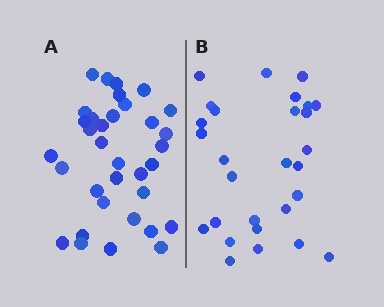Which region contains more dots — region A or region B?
Region A (the left region) has more dots.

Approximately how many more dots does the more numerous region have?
Region A has about 6 more dots than region B.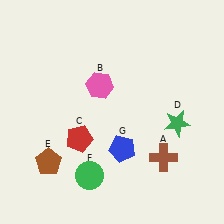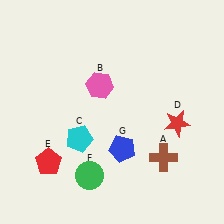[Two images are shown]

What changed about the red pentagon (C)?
In Image 1, C is red. In Image 2, it changed to cyan.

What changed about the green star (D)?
In Image 1, D is green. In Image 2, it changed to red.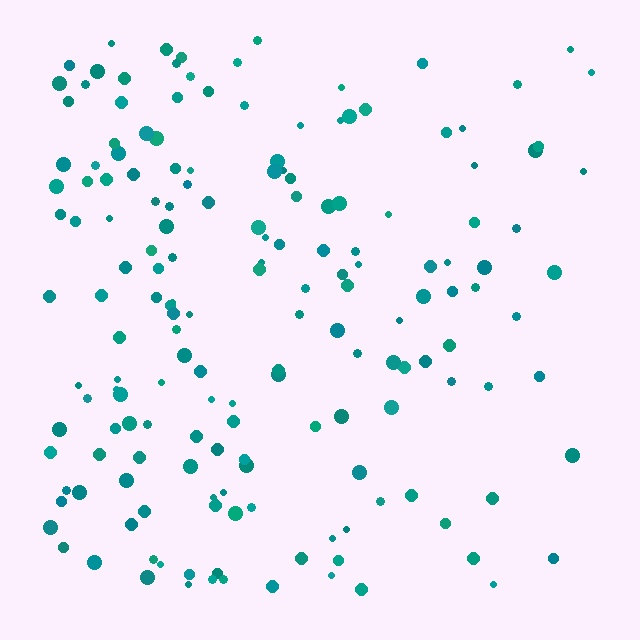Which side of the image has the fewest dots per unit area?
The right.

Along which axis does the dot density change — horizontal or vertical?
Horizontal.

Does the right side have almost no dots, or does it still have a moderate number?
Still a moderate number, just noticeably fewer than the left.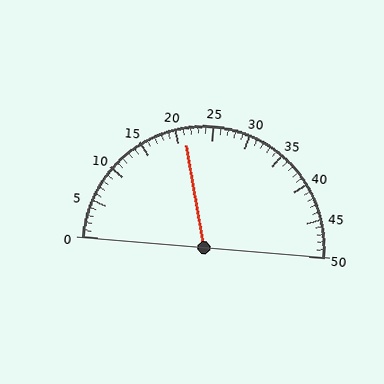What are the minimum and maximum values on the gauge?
The gauge ranges from 0 to 50.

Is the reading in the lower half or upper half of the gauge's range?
The reading is in the lower half of the range (0 to 50).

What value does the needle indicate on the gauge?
The needle indicates approximately 21.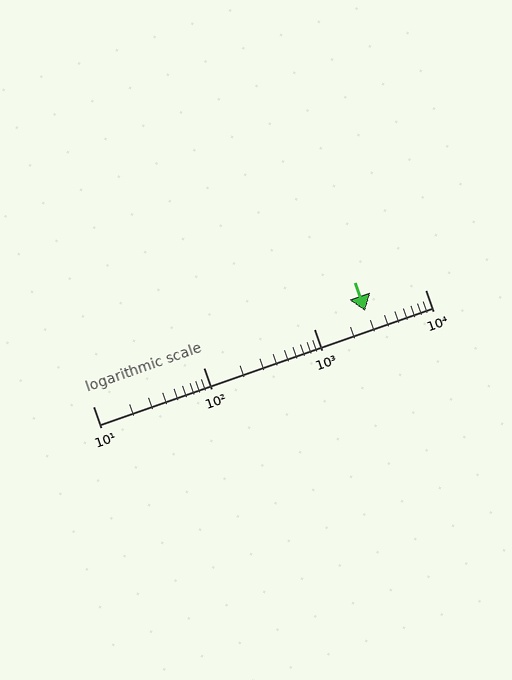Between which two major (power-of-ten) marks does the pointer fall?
The pointer is between 1000 and 10000.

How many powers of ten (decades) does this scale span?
The scale spans 3 decades, from 10 to 10000.